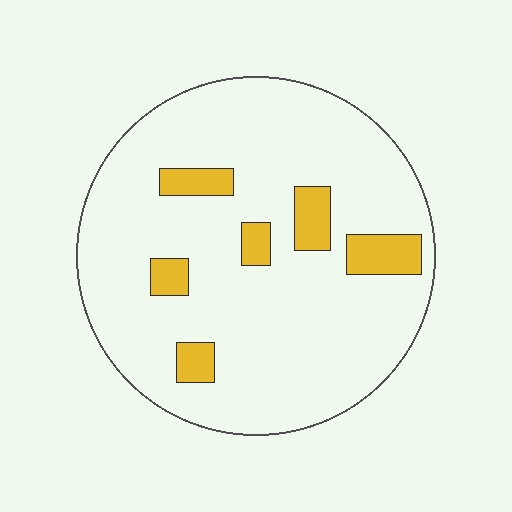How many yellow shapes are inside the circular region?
6.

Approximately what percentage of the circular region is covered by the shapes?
Approximately 10%.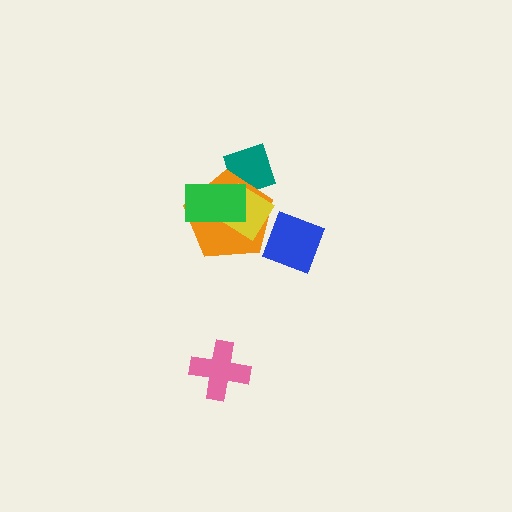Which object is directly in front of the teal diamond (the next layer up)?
The orange pentagon is directly in front of the teal diamond.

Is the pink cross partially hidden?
No, no other shape covers it.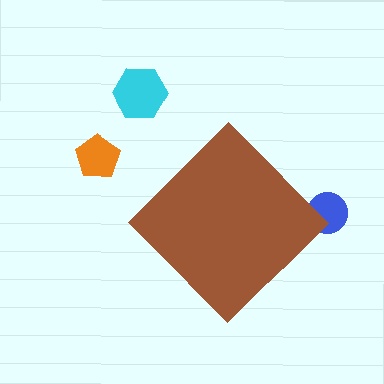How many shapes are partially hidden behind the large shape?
1 shape is partially hidden.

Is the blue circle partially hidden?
Yes, the blue circle is partially hidden behind the brown diamond.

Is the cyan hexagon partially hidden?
No, the cyan hexagon is fully visible.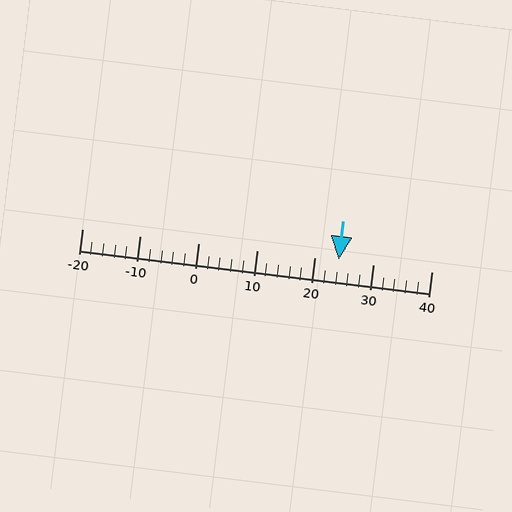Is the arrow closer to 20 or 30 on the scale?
The arrow is closer to 20.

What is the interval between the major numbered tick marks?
The major tick marks are spaced 10 units apart.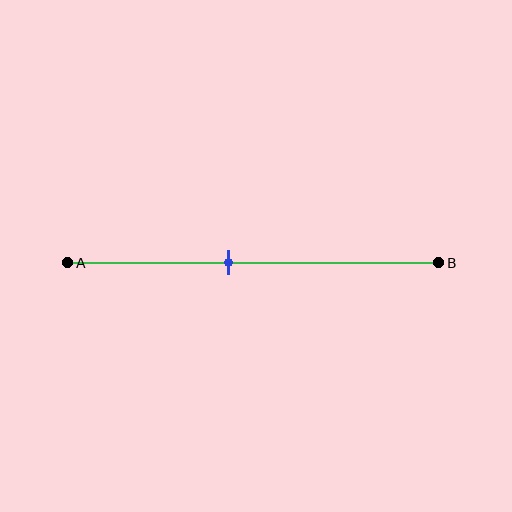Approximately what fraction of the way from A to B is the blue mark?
The blue mark is approximately 45% of the way from A to B.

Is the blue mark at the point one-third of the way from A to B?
No, the mark is at about 45% from A, not at the 33% one-third point.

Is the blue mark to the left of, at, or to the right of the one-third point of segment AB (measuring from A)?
The blue mark is to the right of the one-third point of segment AB.